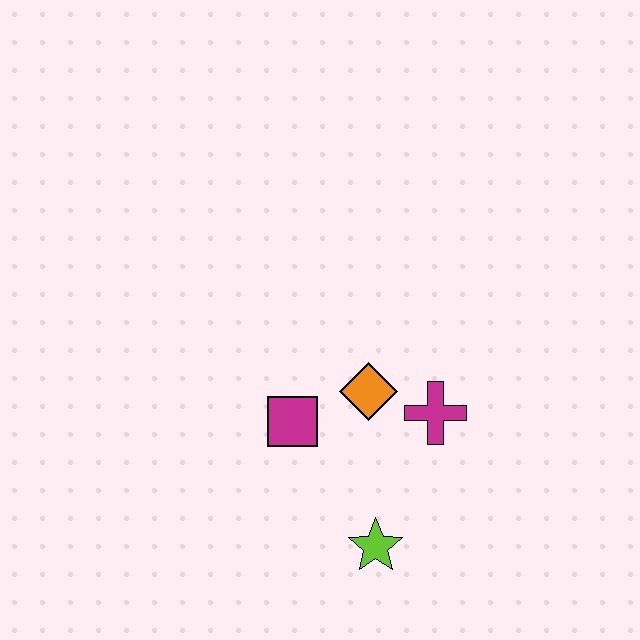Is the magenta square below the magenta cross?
Yes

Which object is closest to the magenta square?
The orange diamond is closest to the magenta square.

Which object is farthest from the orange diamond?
The lime star is farthest from the orange diamond.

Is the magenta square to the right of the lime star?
No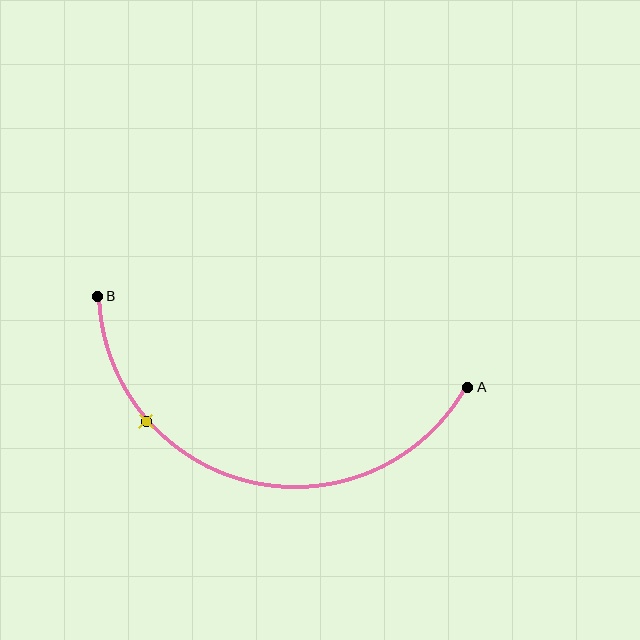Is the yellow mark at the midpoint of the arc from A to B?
No. The yellow mark lies on the arc but is closer to endpoint B. The arc midpoint would be at the point on the curve equidistant along the arc from both A and B.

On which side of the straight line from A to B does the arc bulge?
The arc bulges below the straight line connecting A and B.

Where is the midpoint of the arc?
The arc midpoint is the point on the curve farthest from the straight line joining A and B. It sits below that line.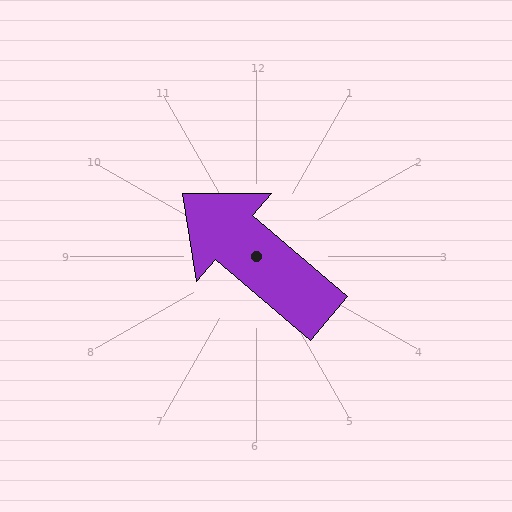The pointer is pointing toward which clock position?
Roughly 10 o'clock.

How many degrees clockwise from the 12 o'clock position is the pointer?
Approximately 311 degrees.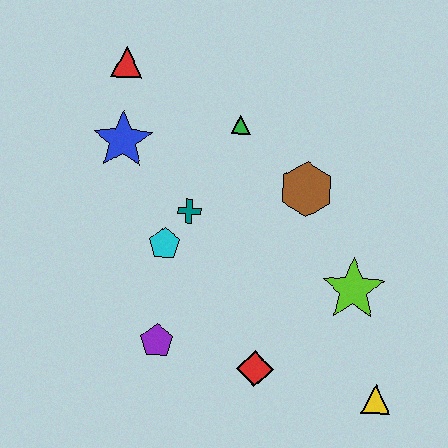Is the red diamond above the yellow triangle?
Yes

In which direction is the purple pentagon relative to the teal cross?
The purple pentagon is below the teal cross.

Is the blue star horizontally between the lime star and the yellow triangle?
No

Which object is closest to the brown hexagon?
The green triangle is closest to the brown hexagon.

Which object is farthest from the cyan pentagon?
The yellow triangle is farthest from the cyan pentagon.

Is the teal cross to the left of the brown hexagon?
Yes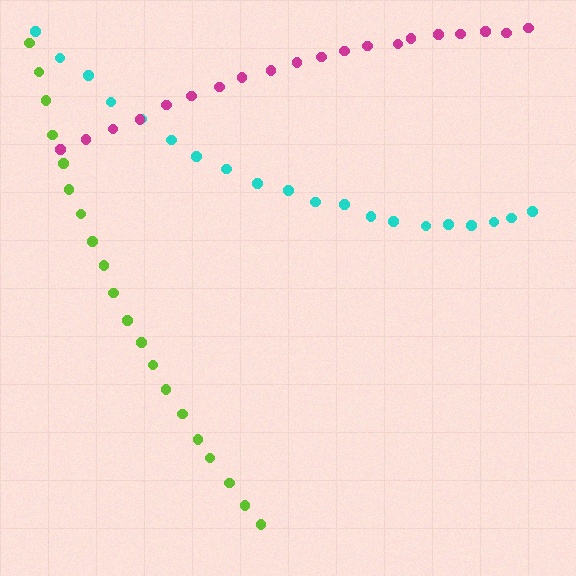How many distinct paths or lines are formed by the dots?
There are 3 distinct paths.